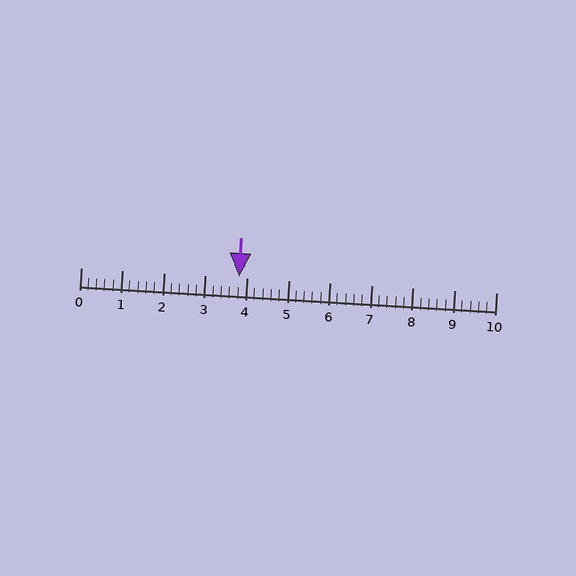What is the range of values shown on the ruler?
The ruler shows values from 0 to 10.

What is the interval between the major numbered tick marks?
The major tick marks are spaced 1 units apart.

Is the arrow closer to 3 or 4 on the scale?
The arrow is closer to 4.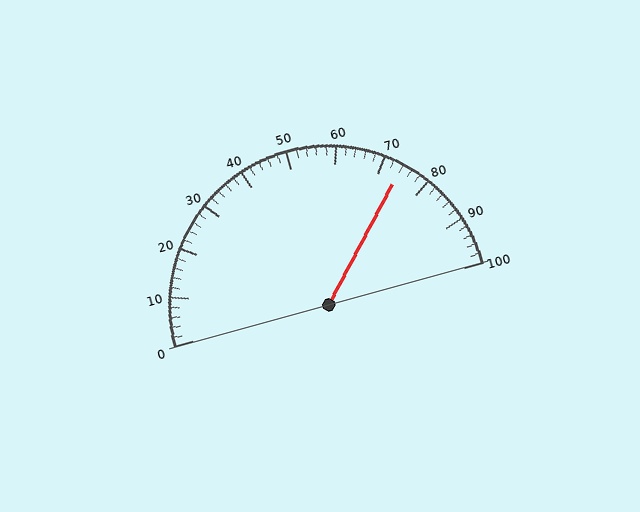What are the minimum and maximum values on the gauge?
The gauge ranges from 0 to 100.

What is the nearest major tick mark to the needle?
The nearest major tick mark is 70.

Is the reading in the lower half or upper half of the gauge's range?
The reading is in the upper half of the range (0 to 100).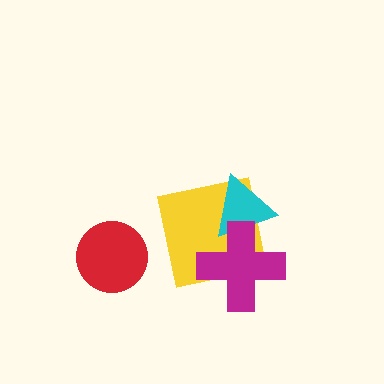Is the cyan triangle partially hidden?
Yes, it is partially covered by another shape.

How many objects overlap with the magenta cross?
2 objects overlap with the magenta cross.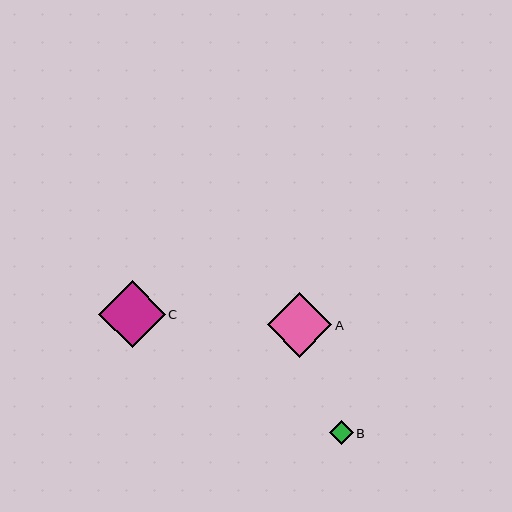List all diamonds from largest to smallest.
From largest to smallest: C, A, B.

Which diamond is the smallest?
Diamond B is the smallest with a size of approximately 24 pixels.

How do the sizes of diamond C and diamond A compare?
Diamond C and diamond A are approximately the same size.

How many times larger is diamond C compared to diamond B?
Diamond C is approximately 2.8 times the size of diamond B.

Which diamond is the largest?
Diamond C is the largest with a size of approximately 67 pixels.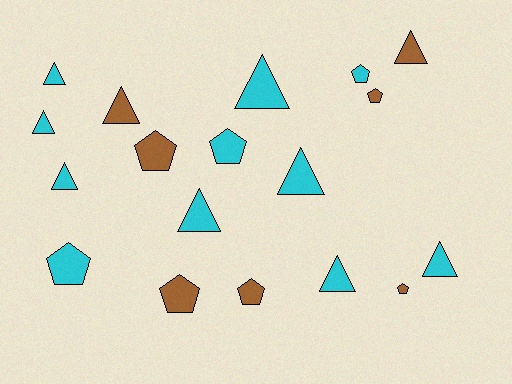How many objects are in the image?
There are 18 objects.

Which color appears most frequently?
Cyan, with 11 objects.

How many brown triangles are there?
There are 2 brown triangles.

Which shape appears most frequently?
Triangle, with 10 objects.